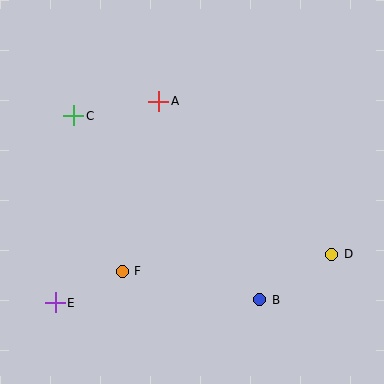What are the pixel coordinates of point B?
Point B is at (260, 300).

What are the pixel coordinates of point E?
Point E is at (55, 303).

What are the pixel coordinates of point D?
Point D is at (332, 254).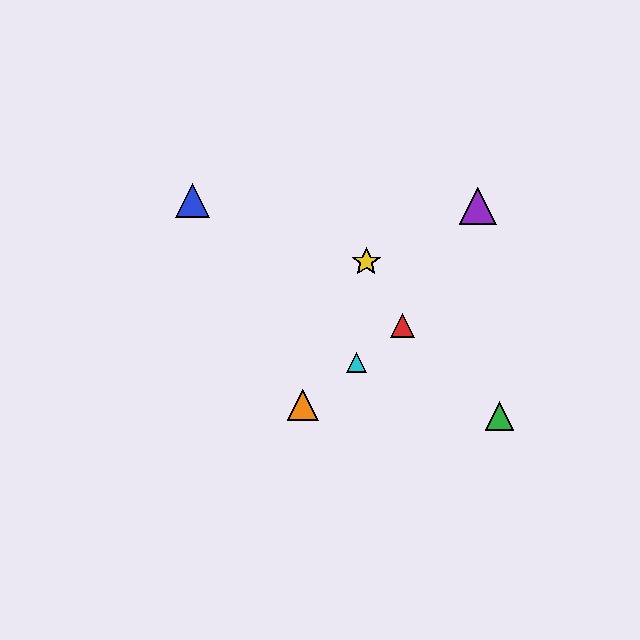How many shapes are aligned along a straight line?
3 shapes (the red triangle, the orange triangle, the cyan triangle) are aligned along a straight line.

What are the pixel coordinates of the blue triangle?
The blue triangle is at (193, 200).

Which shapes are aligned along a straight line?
The red triangle, the orange triangle, the cyan triangle are aligned along a straight line.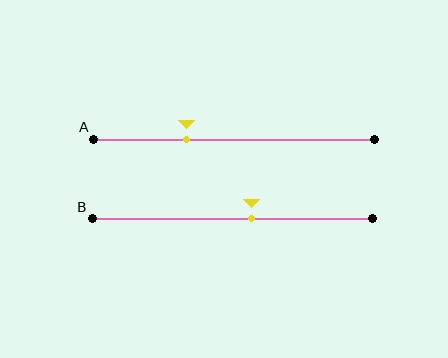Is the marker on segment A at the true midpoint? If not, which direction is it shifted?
No, the marker on segment A is shifted to the left by about 17% of the segment length.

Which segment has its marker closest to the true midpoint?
Segment B has its marker closest to the true midpoint.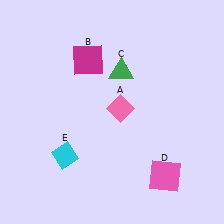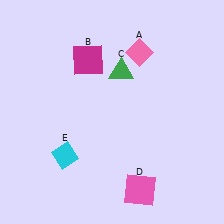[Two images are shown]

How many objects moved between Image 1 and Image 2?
2 objects moved between the two images.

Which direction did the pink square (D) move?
The pink square (D) moved left.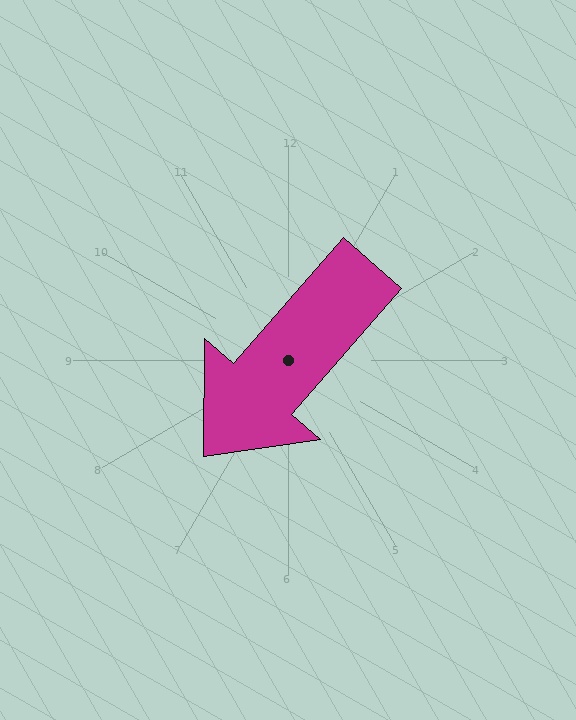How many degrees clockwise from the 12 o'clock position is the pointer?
Approximately 221 degrees.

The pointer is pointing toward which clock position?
Roughly 7 o'clock.